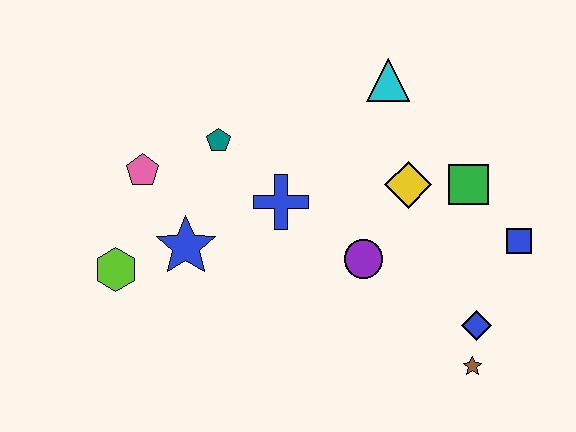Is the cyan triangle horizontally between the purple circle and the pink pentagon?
No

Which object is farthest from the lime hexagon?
The blue square is farthest from the lime hexagon.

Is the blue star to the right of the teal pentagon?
No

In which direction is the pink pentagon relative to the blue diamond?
The pink pentagon is to the left of the blue diamond.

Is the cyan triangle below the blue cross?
No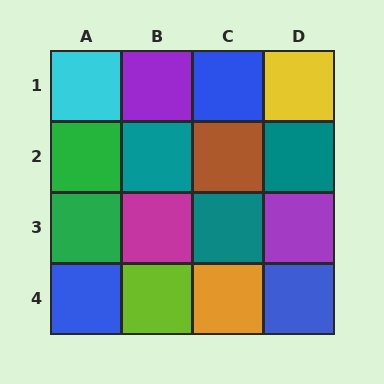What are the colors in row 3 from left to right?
Green, magenta, teal, purple.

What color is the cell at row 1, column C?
Blue.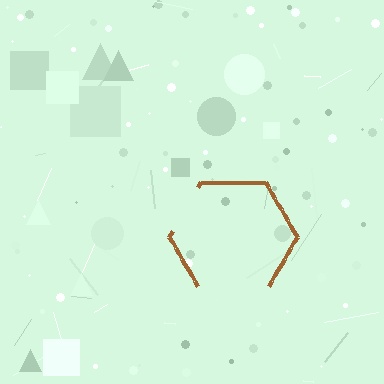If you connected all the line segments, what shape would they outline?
They would outline a hexagon.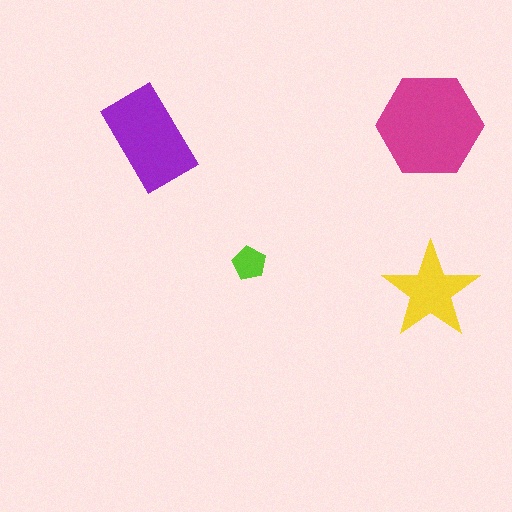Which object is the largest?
The magenta hexagon.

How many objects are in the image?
There are 4 objects in the image.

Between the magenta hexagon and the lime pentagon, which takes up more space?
The magenta hexagon.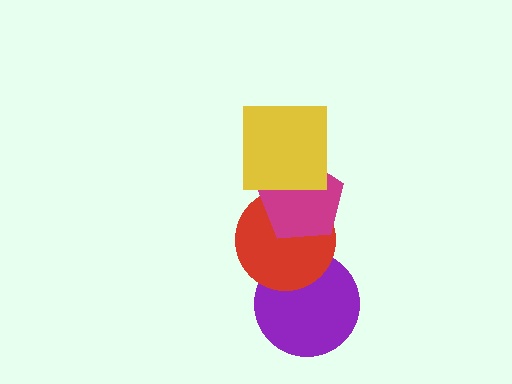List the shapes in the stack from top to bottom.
From top to bottom: the yellow square, the magenta pentagon, the red circle, the purple circle.